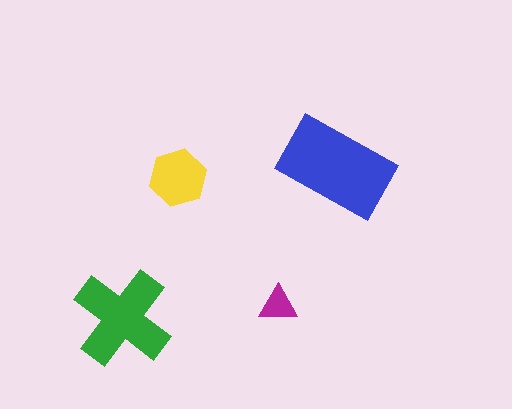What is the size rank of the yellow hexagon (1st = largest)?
3rd.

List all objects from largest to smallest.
The blue rectangle, the green cross, the yellow hexagon, the magenta triangle.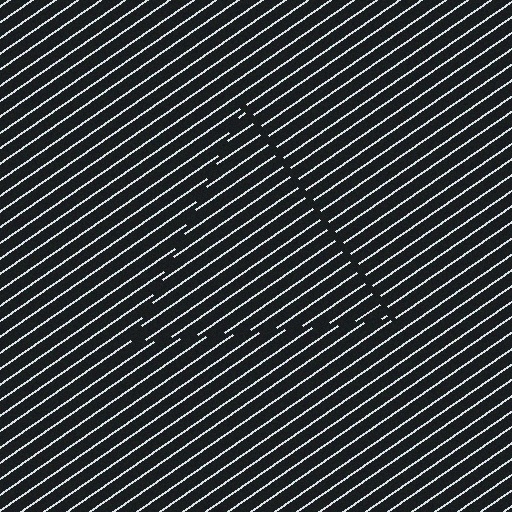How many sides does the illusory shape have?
3 sides — the line-ends trace a triangle.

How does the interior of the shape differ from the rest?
The interior of the shape contains the same grating, shifted by half a period — the contour is defined by the phase discontinuity where line-ends from the inner and outer gratings abut.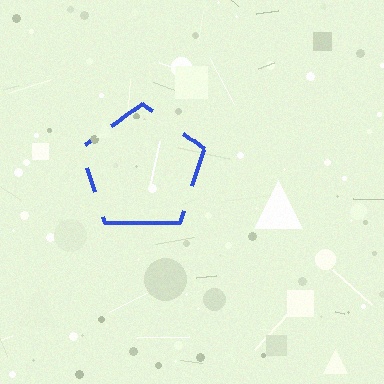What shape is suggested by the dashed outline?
The dashed outline suggests a pentagon.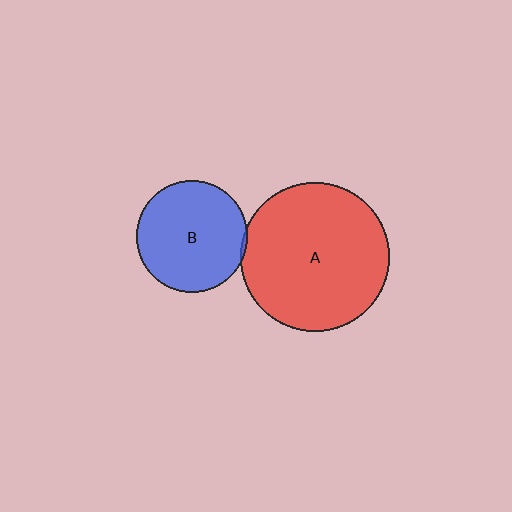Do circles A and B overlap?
Yes.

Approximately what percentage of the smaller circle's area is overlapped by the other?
Approximately 5%.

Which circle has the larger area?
Circle A (red).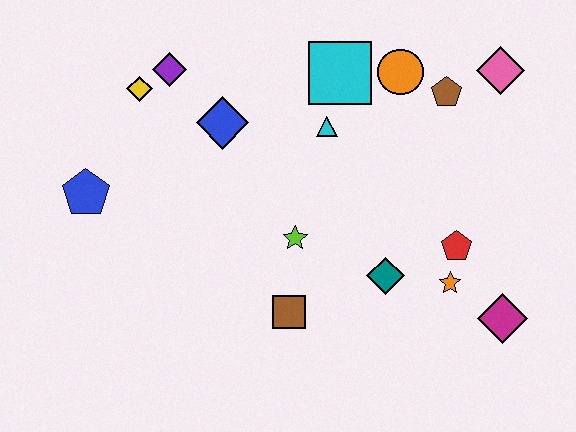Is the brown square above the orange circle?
No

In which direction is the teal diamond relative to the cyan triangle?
The teal diamond is below the cyan triangle.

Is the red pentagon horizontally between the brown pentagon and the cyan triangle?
No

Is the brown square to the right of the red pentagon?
No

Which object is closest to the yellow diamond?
The purple diamond is closest to the yellow diamond.